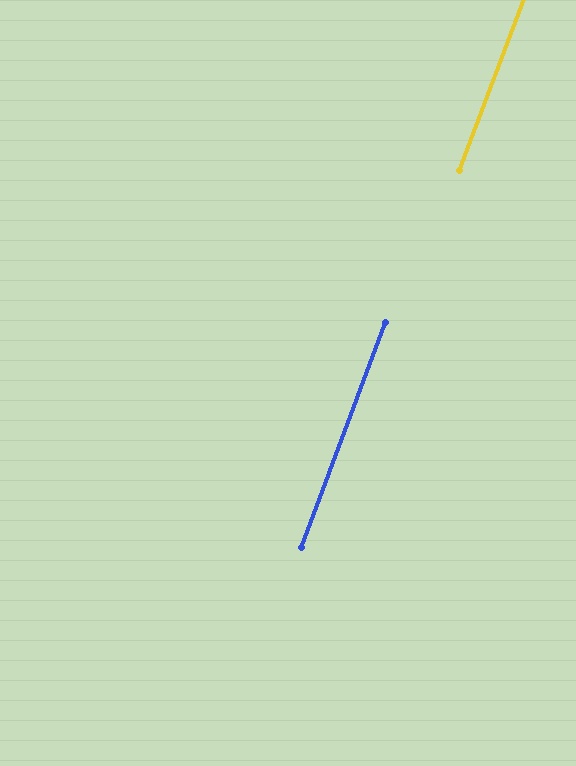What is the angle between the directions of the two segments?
Approximately 0 degrees.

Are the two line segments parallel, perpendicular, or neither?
Parallel — their directions differ by only 0.0°.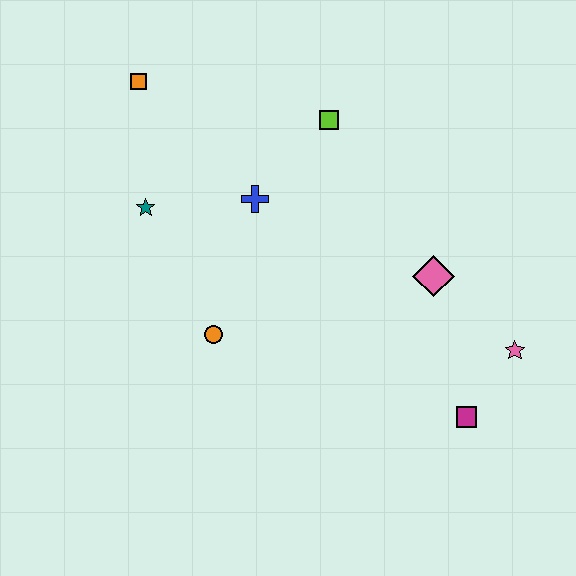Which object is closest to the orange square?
The teal star is closest to the orange square.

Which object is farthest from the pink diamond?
The orange square is farthest from the pink diamond.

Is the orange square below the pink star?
No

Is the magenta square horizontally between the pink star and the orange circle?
Yes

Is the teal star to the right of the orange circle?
No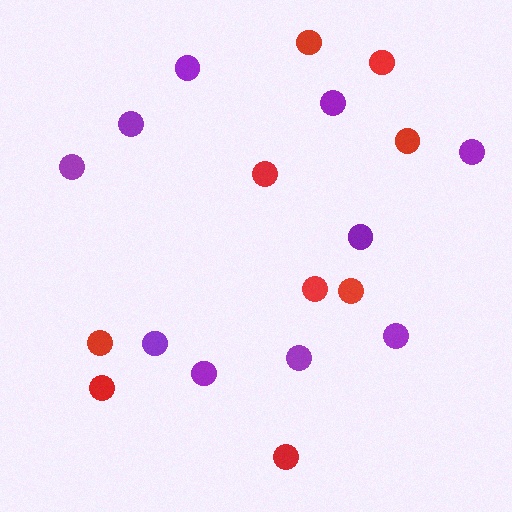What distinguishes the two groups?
There are 2 groups: one group of purple circles (10) and one group of red circles (9).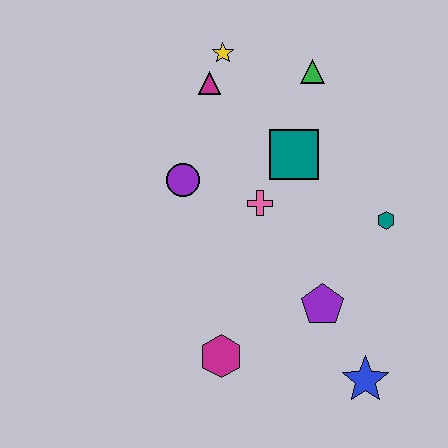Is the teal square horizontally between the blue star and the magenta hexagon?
Yes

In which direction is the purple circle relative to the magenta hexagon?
The purple circle is above the magenta hexagon.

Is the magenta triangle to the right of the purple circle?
Yes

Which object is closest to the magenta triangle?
The yellow star is closest to the magenta triangle.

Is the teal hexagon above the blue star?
Yes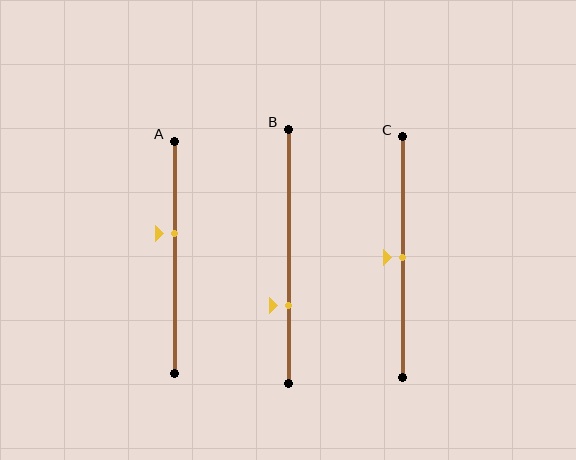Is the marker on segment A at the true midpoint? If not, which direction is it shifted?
No, the marker on segment A is shifted upward by about 10% of the segment length.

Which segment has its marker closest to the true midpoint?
Segment C has its marker closest to the true midpoint.